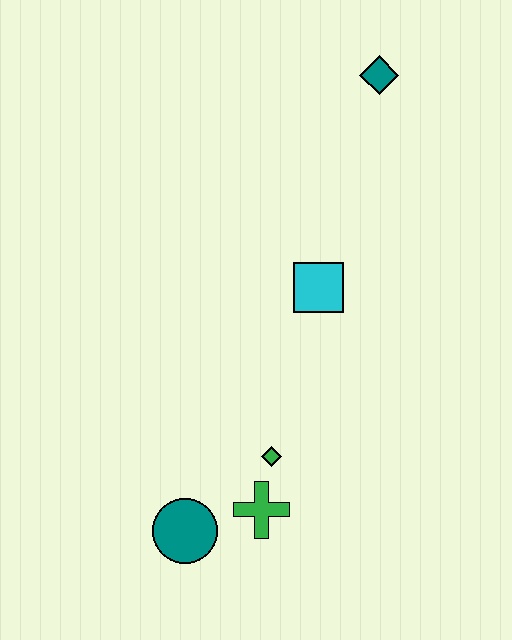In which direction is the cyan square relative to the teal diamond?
The cyan square is below the teal diamond.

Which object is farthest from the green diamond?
The teal diamond is farthest from the green diamond.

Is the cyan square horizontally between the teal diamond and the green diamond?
Yes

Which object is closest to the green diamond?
The green cross is closest to the green diamond.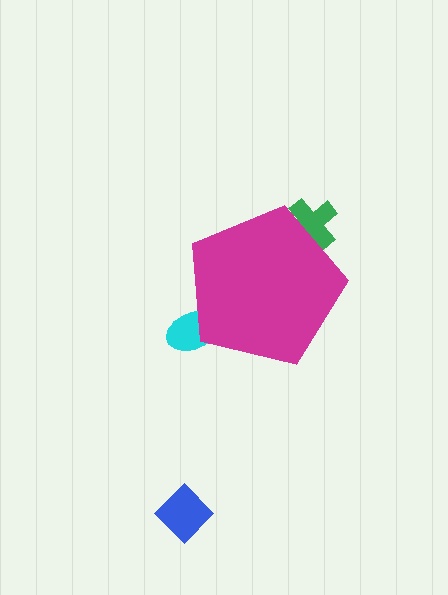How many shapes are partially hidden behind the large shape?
2 shapes are partially hidden.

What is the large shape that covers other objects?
A magenta pentagon.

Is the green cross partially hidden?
Yes, the green cross is partially hidden behind the magenta pentagon.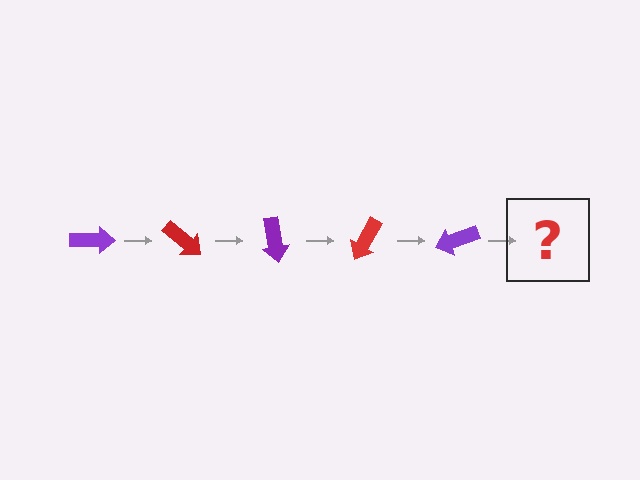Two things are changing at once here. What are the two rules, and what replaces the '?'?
The two rules are that it rotates 40 degrees each step and the color cycles through purple and red. The '?' should be a red arrow, rotated 200 degrees from the start.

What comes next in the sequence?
The next element should be a red arrow, rotated 200 degrees from the start.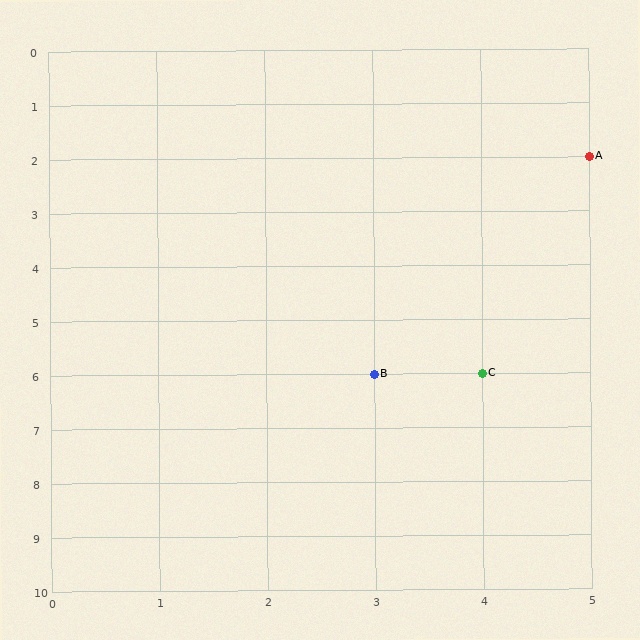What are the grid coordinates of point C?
Point C is at grid coordinates (4, 6).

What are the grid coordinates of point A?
Point A is at grid coordinates (5, 2).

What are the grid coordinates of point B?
Point B is at grid coordinates (3, 6).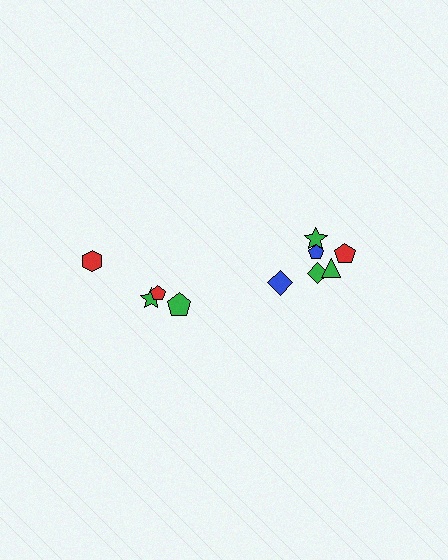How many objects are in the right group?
There are 6 objects.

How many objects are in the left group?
There are 4 objects.